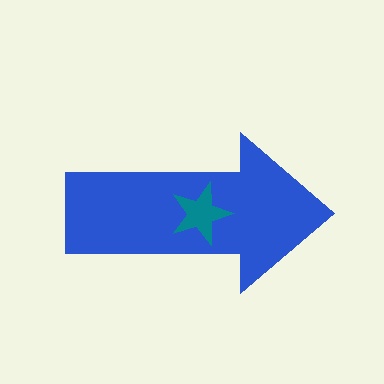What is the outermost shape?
The blue arrow.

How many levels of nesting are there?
2.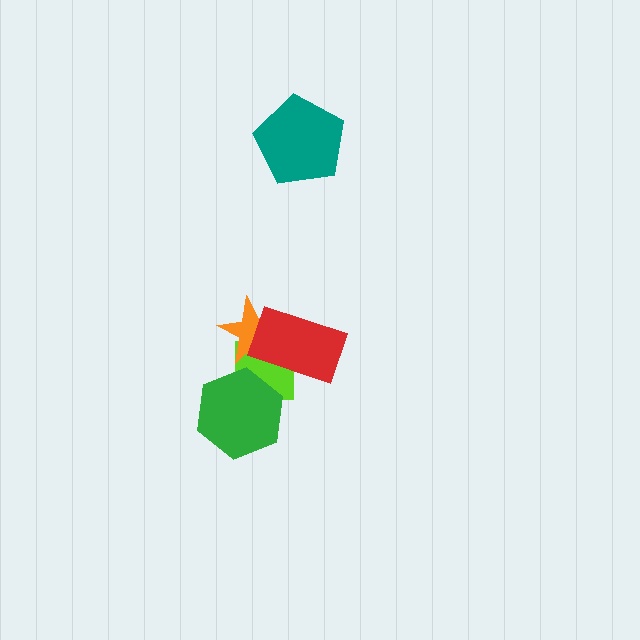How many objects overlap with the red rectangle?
2 objects overlap with the red rectangle.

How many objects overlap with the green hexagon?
1 object overlaps with the green hexagon.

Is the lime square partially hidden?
Yes, it is partially covered by another shape.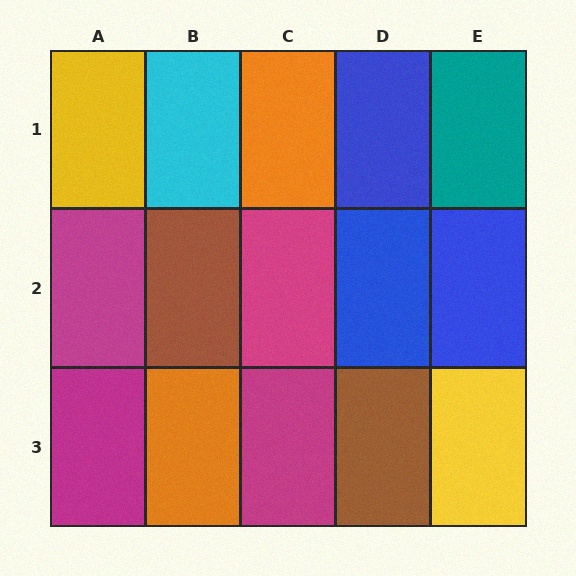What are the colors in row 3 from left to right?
Magenta, orange, magenta, brown, yellow.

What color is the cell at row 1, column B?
Cyan.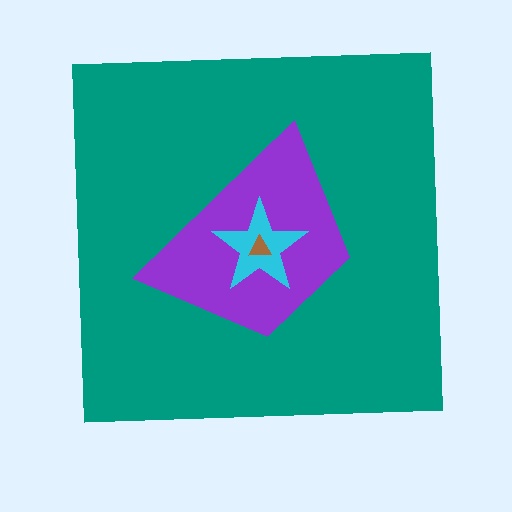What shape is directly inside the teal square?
The purple trapezoid.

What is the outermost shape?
The teal square.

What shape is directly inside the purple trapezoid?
The cyan star.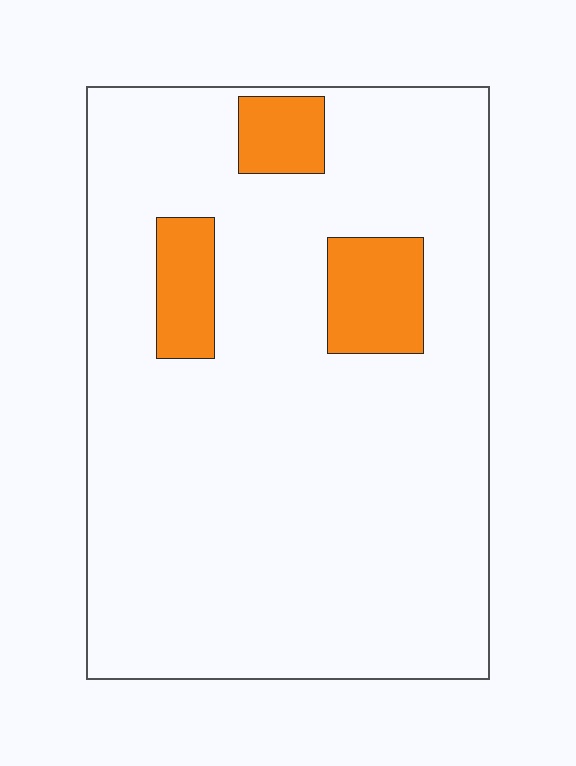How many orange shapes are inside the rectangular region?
3.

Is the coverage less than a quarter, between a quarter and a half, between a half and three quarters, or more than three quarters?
Less than a quarter.